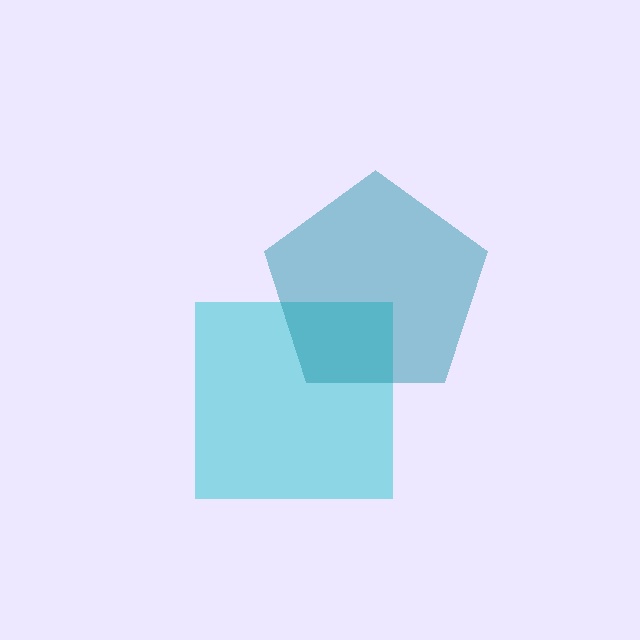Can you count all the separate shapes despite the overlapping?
Yes, there are 2 separate shapes.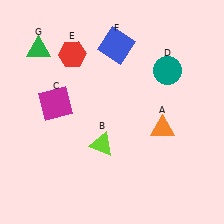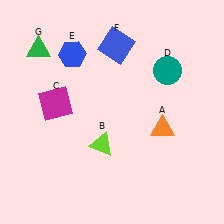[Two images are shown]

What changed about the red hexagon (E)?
In Image 1, E is red. In Image 2, it changed to blue.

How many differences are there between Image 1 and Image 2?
There is 1 difference between the two images.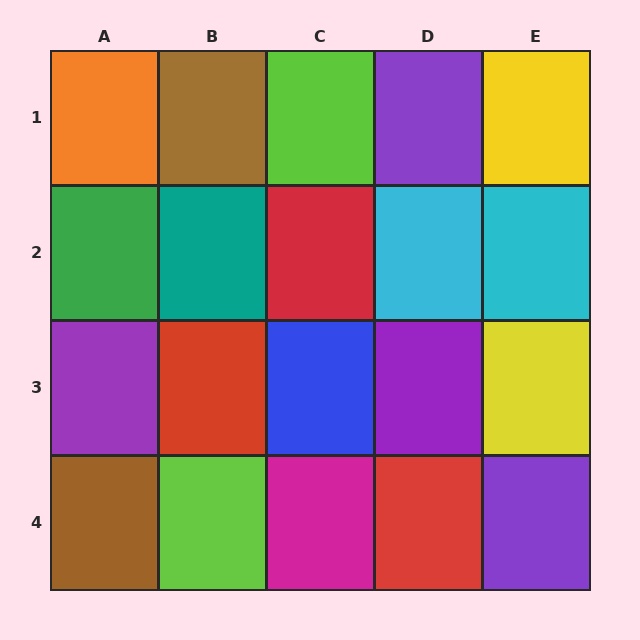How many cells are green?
1 cell is green.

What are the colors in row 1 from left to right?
Orange, brown, lime, purple, yellow.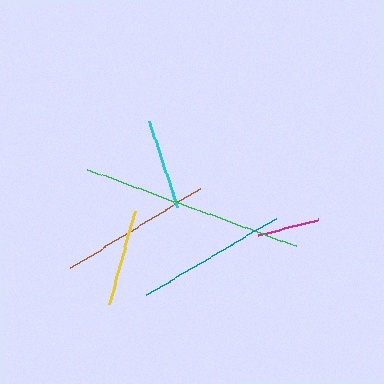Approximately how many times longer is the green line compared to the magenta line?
The green line is approximately 3.6 times the length of the magenta line.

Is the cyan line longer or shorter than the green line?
The green line is longer than the cyan line.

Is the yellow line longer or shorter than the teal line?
The teal line is longer than the yellow line.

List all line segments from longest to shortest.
From longest to shortest: green, brown, teal, yellow, cyan, magenta.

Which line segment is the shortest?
The magenta line is the shortest at approximately 62 pixels.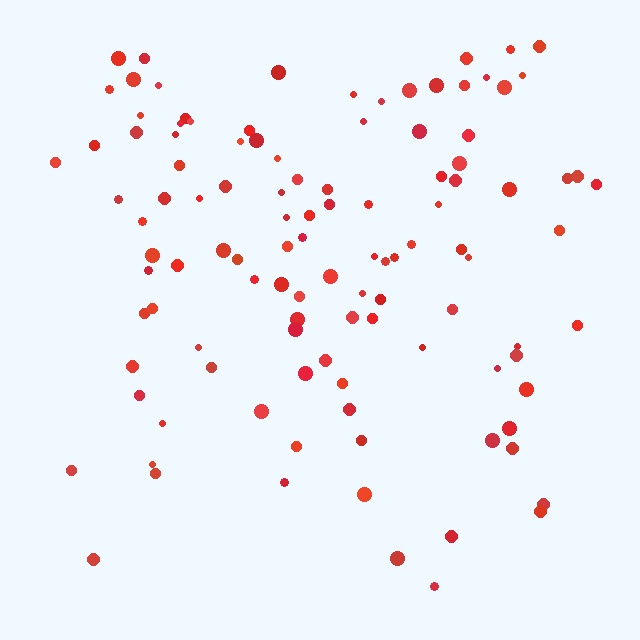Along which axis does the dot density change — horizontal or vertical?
Vertical.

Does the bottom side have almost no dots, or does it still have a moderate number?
Still a moderate number, just noticeably fewer than the top.